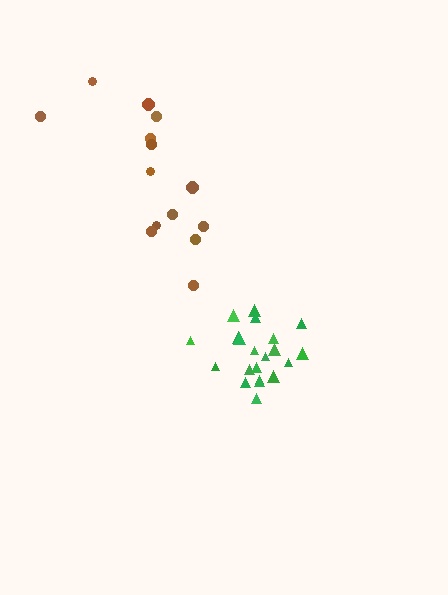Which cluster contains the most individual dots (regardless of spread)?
Green (21).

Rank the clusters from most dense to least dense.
green, brown.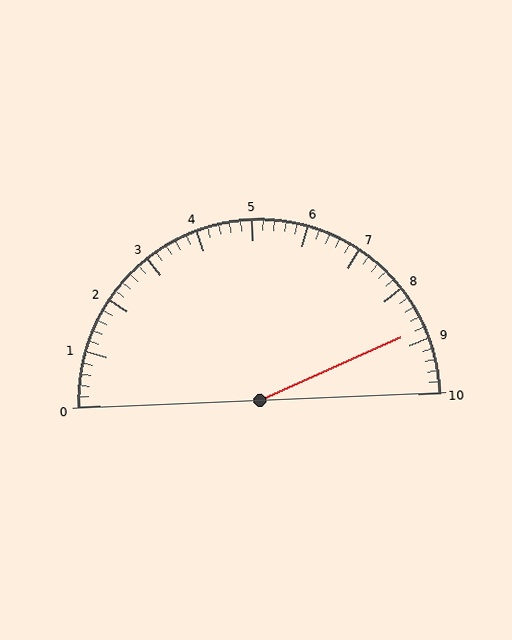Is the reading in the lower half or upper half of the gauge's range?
The reading is in the upper half of the range (0 to 10).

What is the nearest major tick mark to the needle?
The nearest major tick mark is 9.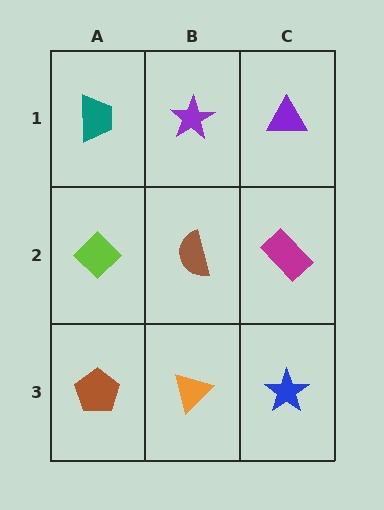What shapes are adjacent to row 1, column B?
A brown semicircle (row 2, column B), a teal trapezoid (row 1, column A), a purple triangle (row 1, column C).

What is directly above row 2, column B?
A purple star.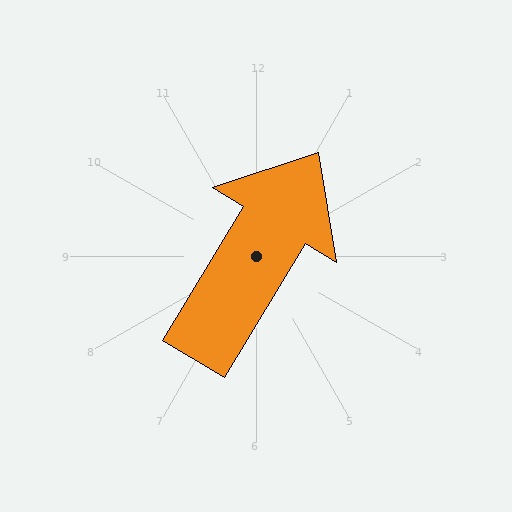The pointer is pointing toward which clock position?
Roughly 1 o'clock.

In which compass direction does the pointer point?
Northeast.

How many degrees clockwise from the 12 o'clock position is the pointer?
Approximately 31 degrees.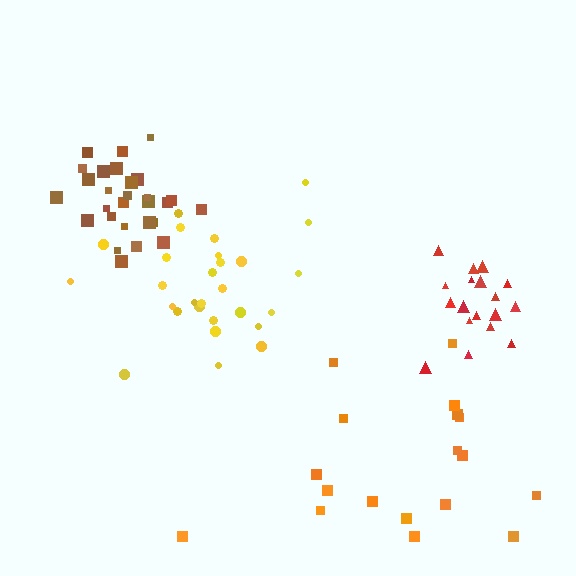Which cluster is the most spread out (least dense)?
Orange.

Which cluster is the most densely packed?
Brown.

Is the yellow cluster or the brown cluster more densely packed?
Brown.